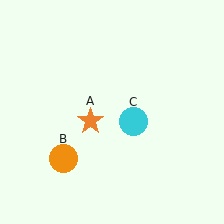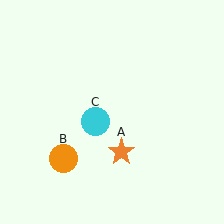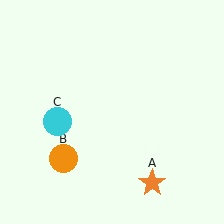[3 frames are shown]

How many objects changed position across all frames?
2 objects changed position: orange star (object A), cyan circle (object C).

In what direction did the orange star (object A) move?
The orange star (object A) moved down and to the right.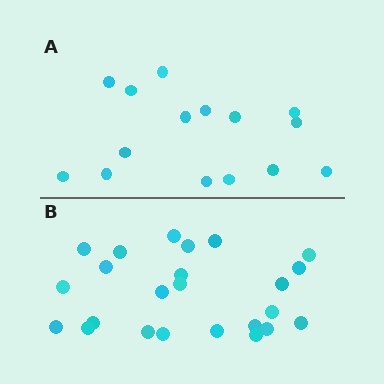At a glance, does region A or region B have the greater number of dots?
Region B (the bottom region) has more dots.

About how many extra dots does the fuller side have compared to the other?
Region B has roughly 8 or so more dots than region A.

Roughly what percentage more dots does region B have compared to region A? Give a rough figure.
About 60% more.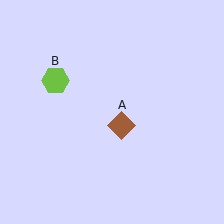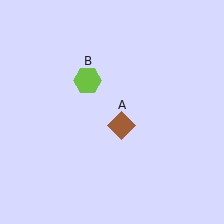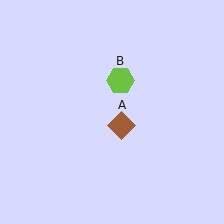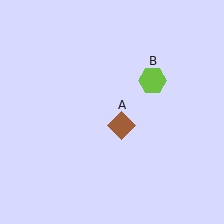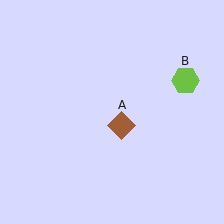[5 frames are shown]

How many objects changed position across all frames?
1 object changed position: lime hexagon (object B).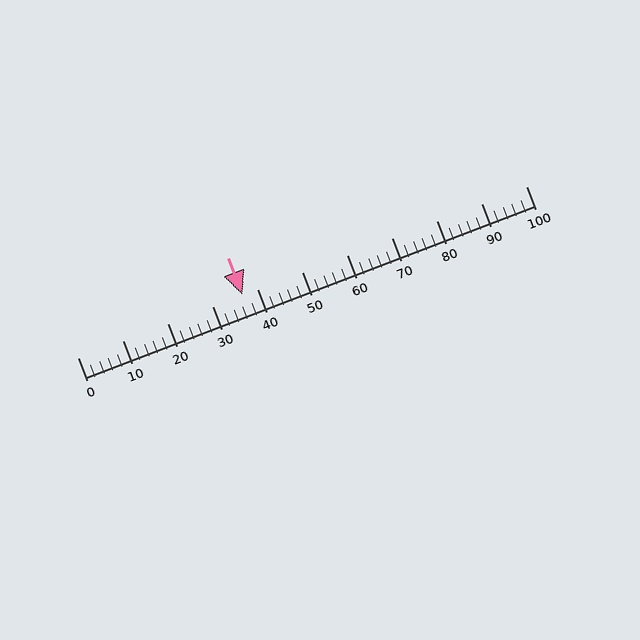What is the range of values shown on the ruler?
The ruler shows values from 0 to 100.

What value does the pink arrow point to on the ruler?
The pink arrow points to approximately 37.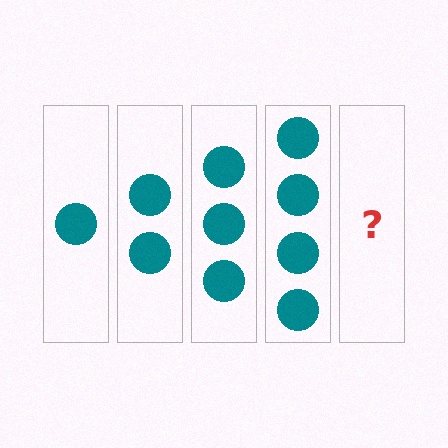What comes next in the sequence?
The next element should be 5 circles.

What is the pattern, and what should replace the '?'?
The pattern is that each step adds one more circle. The '?' should be 5 circles.